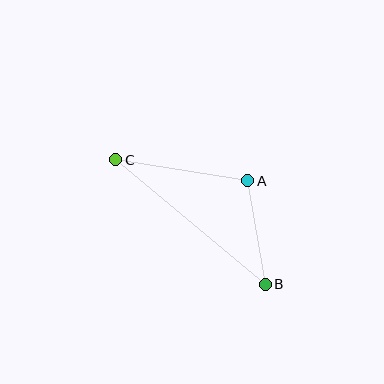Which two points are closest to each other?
Points A and B are closest to each other.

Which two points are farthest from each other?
Points B and C are farthest from each other.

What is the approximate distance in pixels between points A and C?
The distance between A and C is approximately 134 pixels.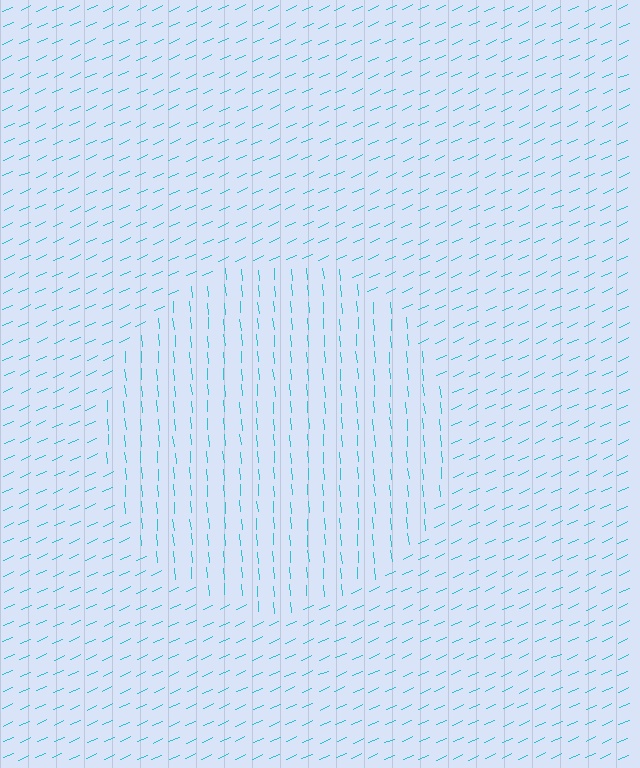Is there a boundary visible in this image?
Yes, there is a texture boundary formed by a change in line orientation.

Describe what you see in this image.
The image is filled with small cyan line segments. A circle region in the image has lines oriented differently from the surrounding lines, creating a visible texture boundary.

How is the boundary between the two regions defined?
The boundary is defined purely by a change in line orientation (approximately 70 degrees difference). All lines are the same color and thickness.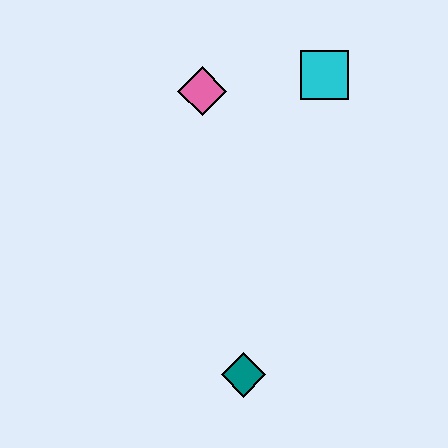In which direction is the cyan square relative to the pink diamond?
The cyan square is to the right of the pink diamond.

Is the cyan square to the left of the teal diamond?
No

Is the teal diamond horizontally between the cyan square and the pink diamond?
Yes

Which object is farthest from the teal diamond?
The cyan square is farthest from the teal diamond.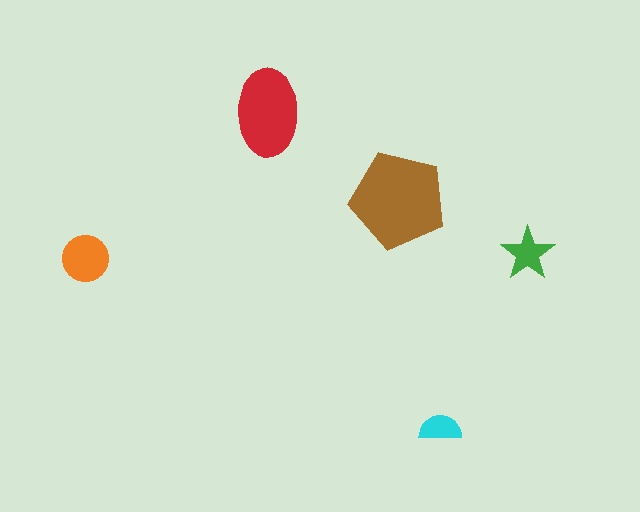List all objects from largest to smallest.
The brown pentagon, the red ellipse, the orange circle, the green star, the cyan semicircle.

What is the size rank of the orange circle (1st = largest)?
3rd.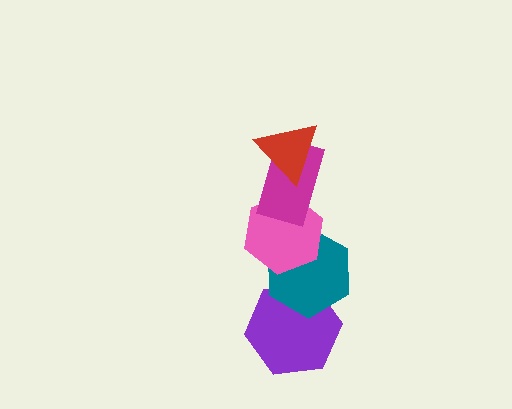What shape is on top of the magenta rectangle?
The red triangle is on top of the magenta rectangle.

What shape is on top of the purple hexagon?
The teal hexagon is on top of the purple hexagon.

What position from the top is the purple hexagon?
The purple hexagon is 5th from the top.